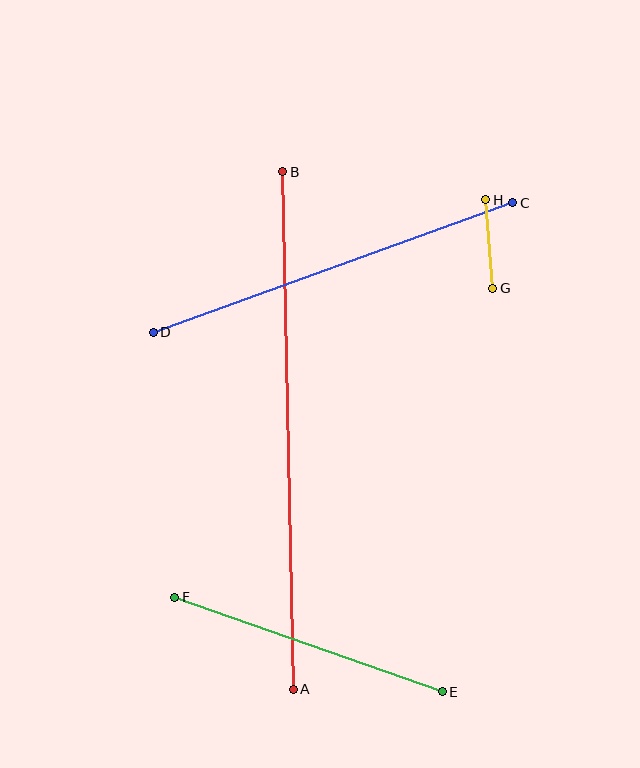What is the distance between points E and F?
The distance is approximately 284 pixels.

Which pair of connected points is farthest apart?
Points A and B are farthest apart.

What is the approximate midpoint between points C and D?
The midpoint is at approximately (333, 267) pixels.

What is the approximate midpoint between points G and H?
The midpoint is at approximately (489, 244) pixels.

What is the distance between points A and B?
The distance is approximately 518 pixels.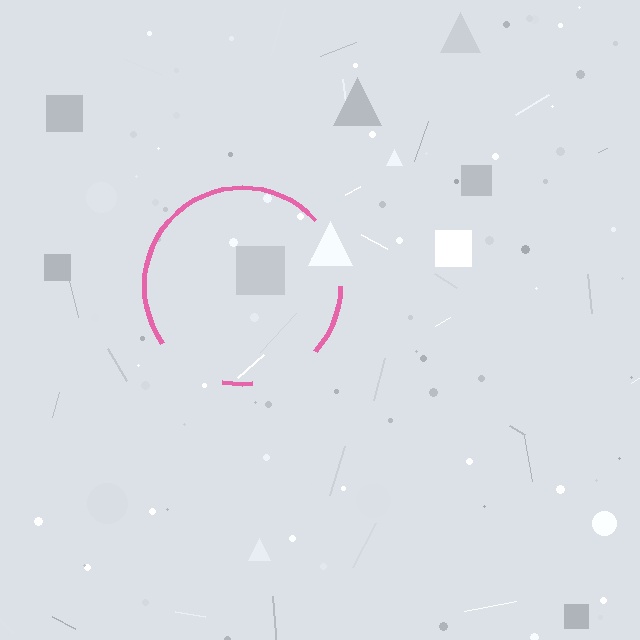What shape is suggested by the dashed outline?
The dashed outline suggests a circle.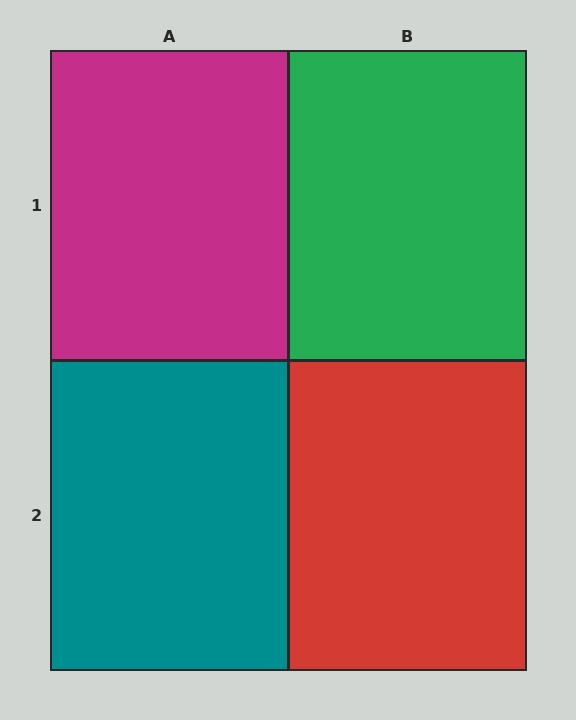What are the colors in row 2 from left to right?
Teal, red.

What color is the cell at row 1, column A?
Magenta.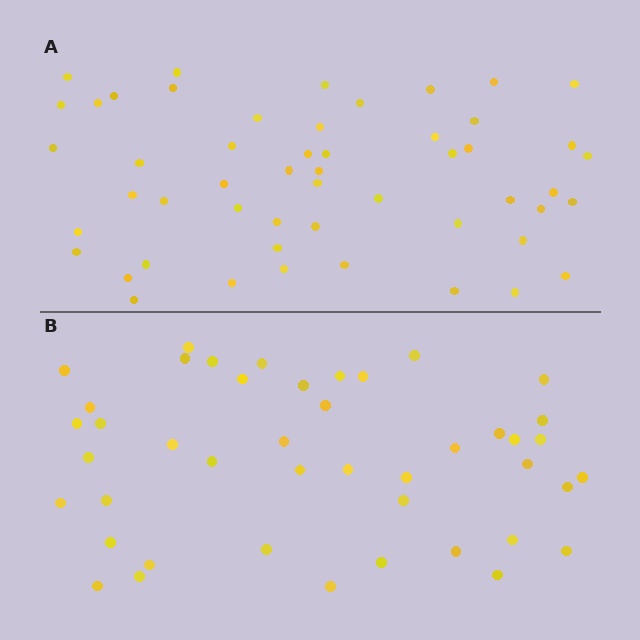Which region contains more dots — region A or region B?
Region A (the top region) has more dots.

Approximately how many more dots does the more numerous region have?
Region A has roughly 8 or so more dots than region B.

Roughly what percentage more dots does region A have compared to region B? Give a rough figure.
About 20% more.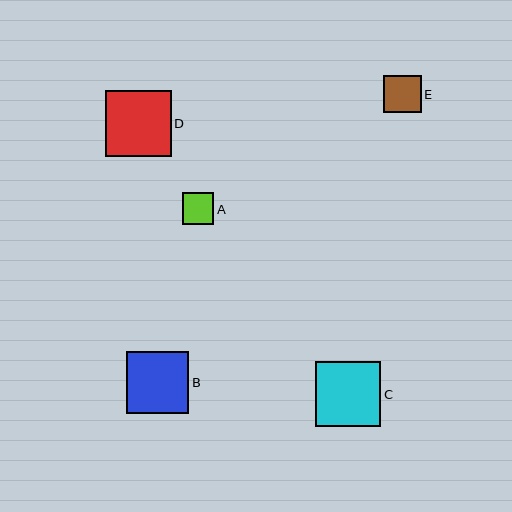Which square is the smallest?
Square A is the smallest with a size of approximately 31 pixels.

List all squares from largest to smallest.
From largest to smallest: C, D, B, E, A.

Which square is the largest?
Square C is the largest with a size of approximately 66 pixels.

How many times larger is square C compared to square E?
Square C is approximately 1.8 times the size of square E.